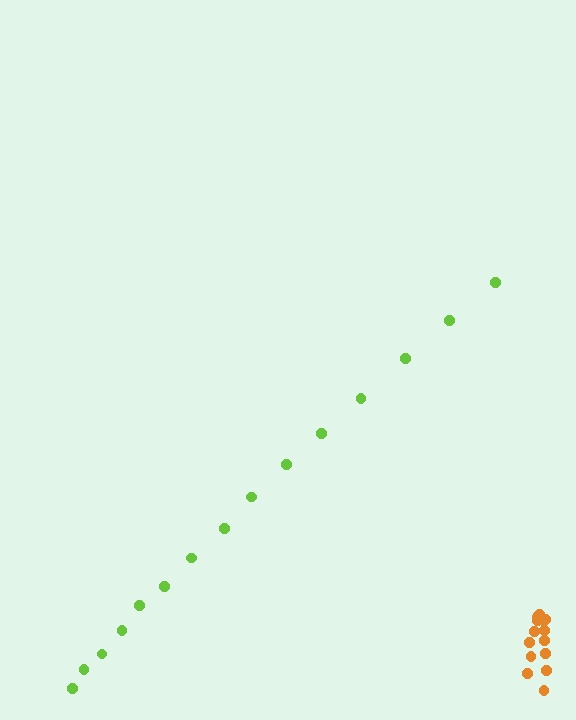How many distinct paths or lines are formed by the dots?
There are 2 distinct paths.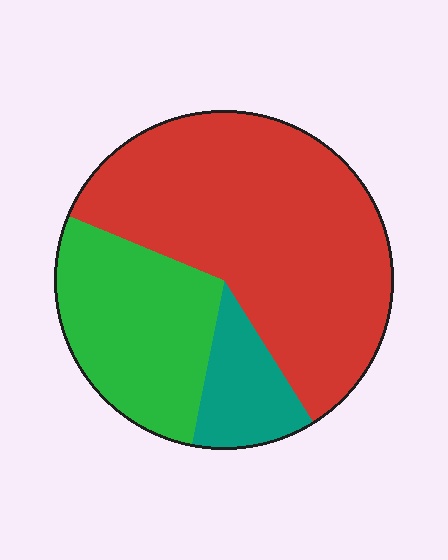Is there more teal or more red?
Red.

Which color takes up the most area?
Red, at roughly 60%.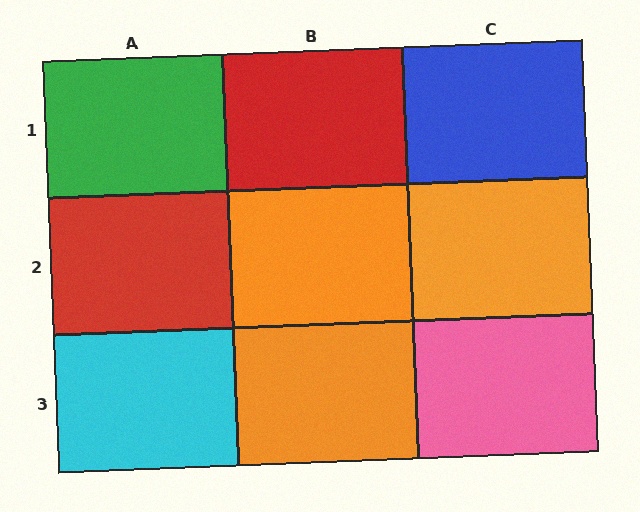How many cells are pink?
1 cell is pink.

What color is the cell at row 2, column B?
Orange.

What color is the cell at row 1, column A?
Green.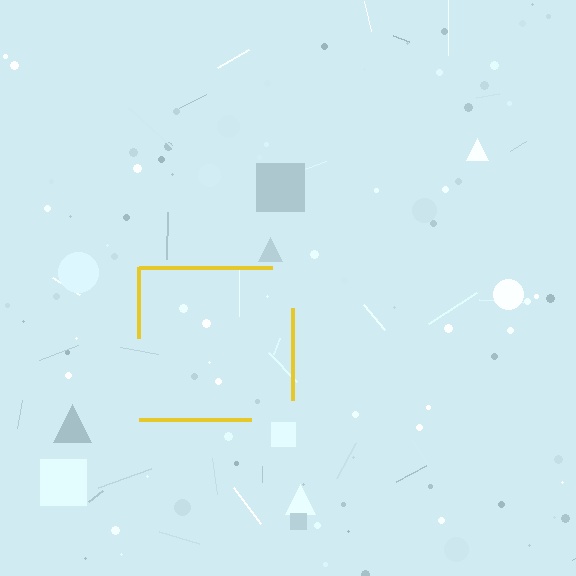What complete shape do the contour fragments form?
The contour fragments form a square.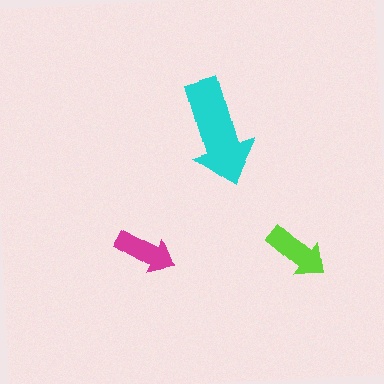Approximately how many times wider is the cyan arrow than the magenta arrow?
About 1.5 times wider.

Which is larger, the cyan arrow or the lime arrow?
The cyan one.